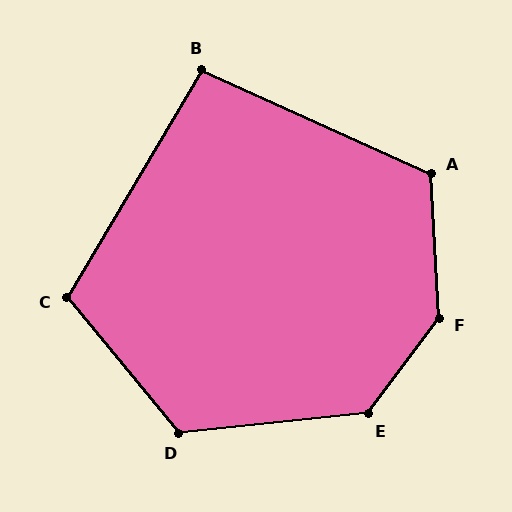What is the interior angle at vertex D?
Approximately 123 degrees (obtuse).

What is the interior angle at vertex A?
Approximately 117 degrees (obtuse).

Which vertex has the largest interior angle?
F, at approximately 140 degrees.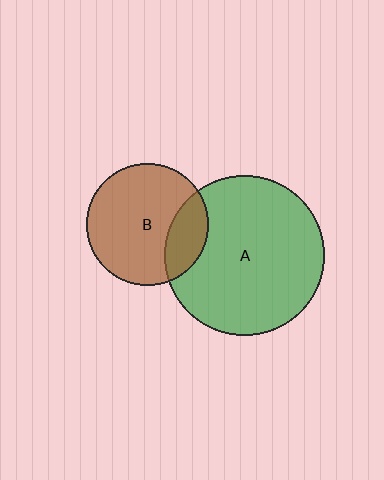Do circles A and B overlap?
Yes.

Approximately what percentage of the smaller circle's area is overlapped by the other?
Approximately 20%.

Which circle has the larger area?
Circle A (green).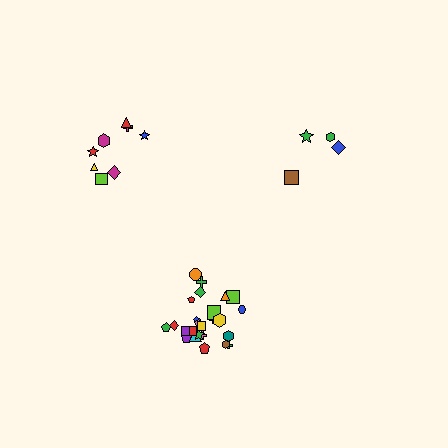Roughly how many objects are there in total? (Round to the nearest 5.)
Roughly 35 objects in total.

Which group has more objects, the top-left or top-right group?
The top-left group.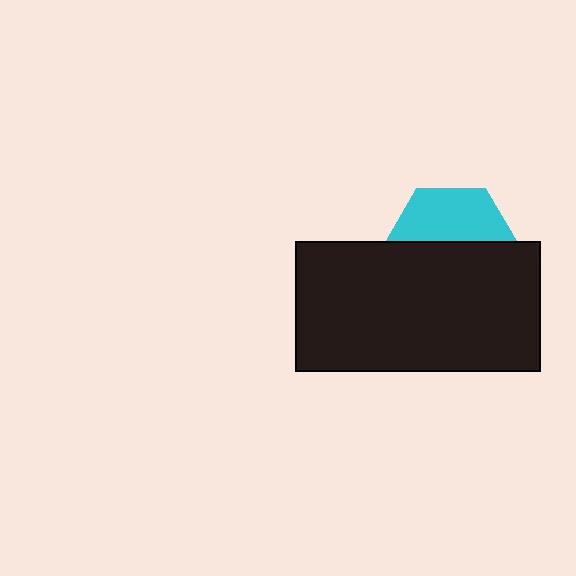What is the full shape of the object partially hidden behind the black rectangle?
The partially hidden object is a cyan hexagon.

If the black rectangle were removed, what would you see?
You would see the complete cyan hexagon.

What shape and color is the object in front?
The object in front is a black rectangle.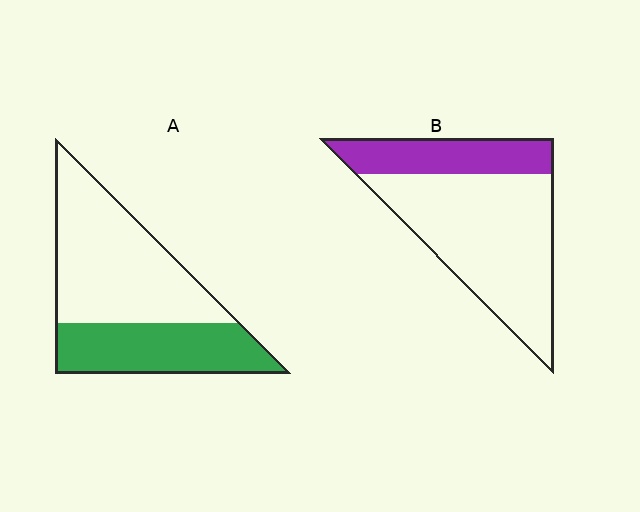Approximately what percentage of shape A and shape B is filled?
A is approximately 40% and B is approximately 30%.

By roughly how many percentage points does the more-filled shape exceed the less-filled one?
By roughly 10 percentage points (A over B).